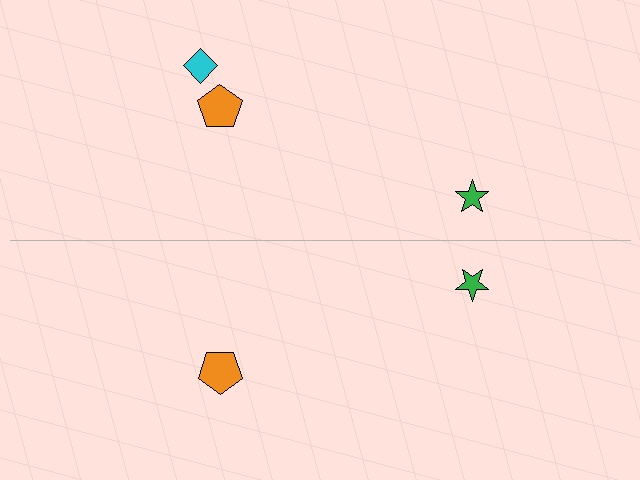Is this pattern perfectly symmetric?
No, the pattern is not perfectly symmetric. A cyan diamond is missing from the bottom side.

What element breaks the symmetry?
A cyan diamond is missing from the bottom side.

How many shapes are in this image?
There are 5 shapes in this image.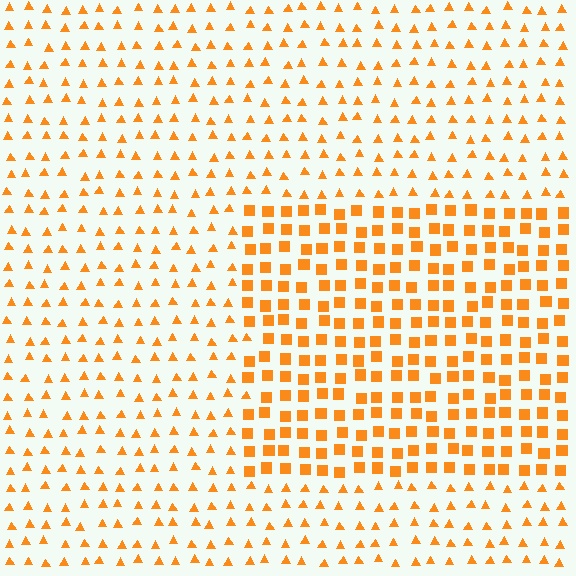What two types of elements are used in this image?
The image uses squares inside the rectangle region and triangles outside it.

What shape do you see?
I see a rectangle.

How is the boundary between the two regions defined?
The boundary is defined by a change in element shape: squares inside vs. triangles outside. All elements share the same color and spacing.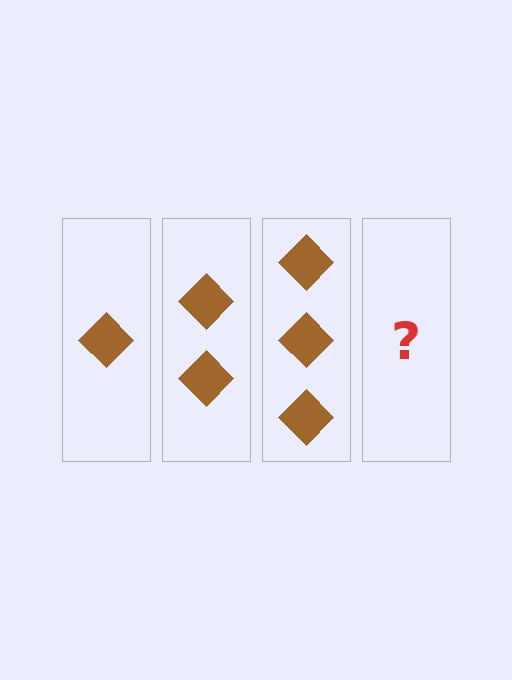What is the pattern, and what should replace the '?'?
The pattern is that each step adds one more diamond. The '?' should be 4 diamonds.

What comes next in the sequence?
The next element should be 4 diamonds.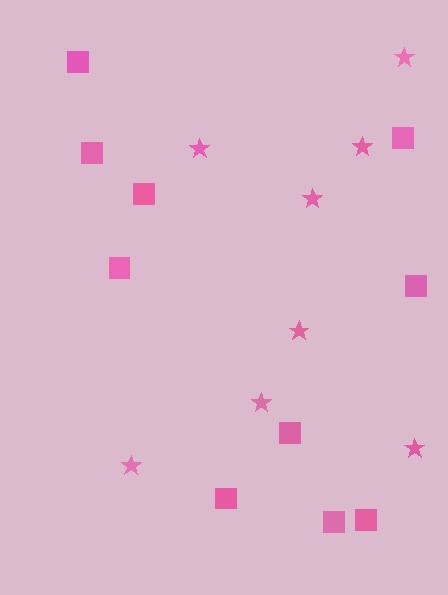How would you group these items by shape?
There are 2 groups: one group of squares (10) and one group of stars (8).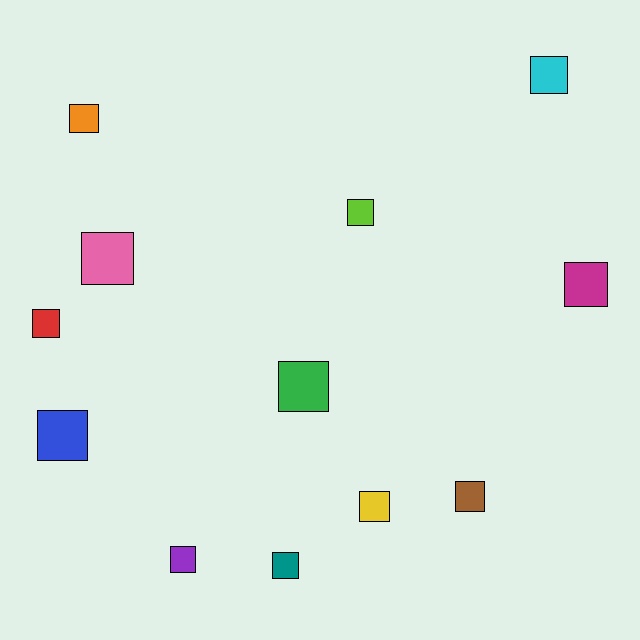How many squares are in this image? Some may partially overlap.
There are 12 squares.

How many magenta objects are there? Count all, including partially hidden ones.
There is 1 magenta object.